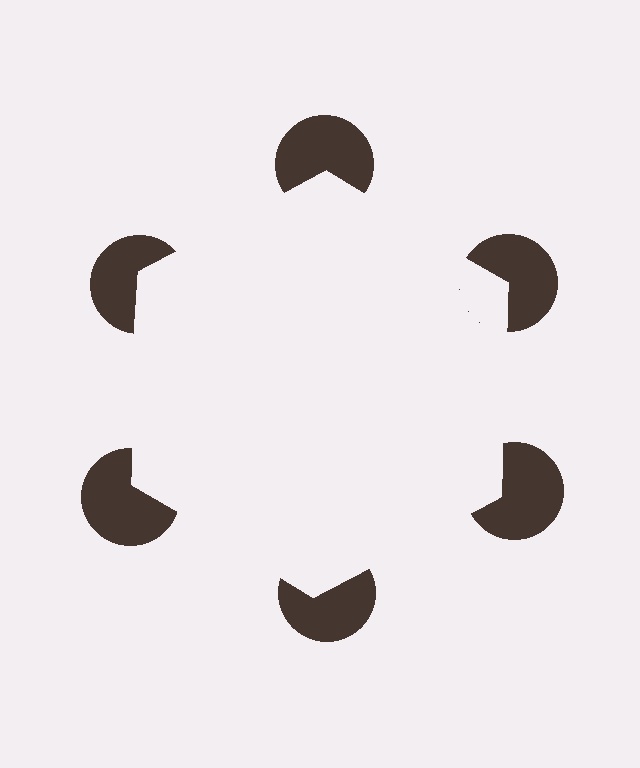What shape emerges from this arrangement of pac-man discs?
An illusory hexagon — its edges are inferred from the aligned wedge cuts in the pac-man discs, not physically drawn.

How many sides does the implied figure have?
6 sides.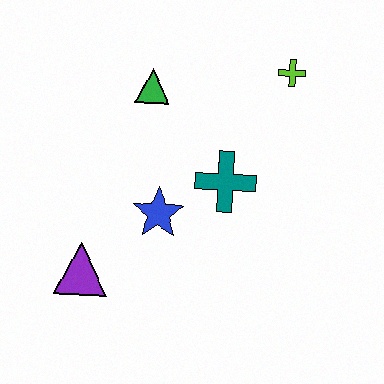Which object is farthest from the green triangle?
The purple triangle is farthest from the green triangle.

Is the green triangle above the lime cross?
No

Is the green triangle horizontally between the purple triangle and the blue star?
Yes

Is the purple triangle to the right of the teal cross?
No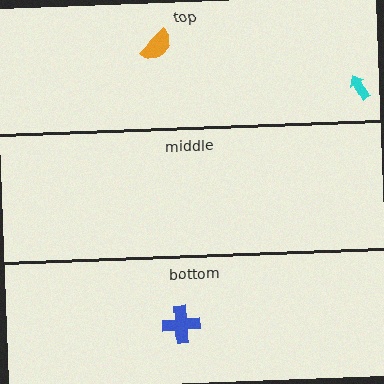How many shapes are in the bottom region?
1.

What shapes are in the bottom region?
The blue cross.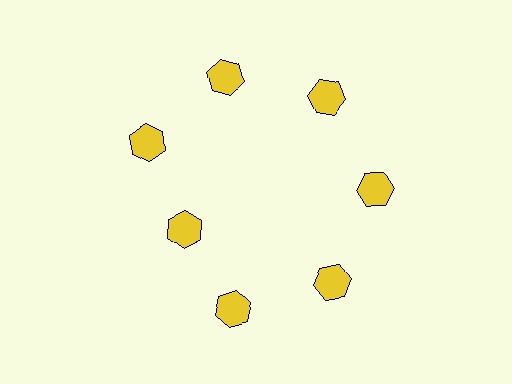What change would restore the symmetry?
The symmetry would be restored by moving it outward, back onto the ring so that all 7 hexagons sit at equal angles and equal distance from the center.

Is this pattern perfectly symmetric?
No. The 7 yellow hexagons are arranged in a ring, but one element near the 8 o'clock position is pulled inward toward the center, breaking the 7-fold rotational symmetry.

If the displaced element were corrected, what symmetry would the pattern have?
It would have 7-fold rotational symmetry — the pattern would map onto itself every 51 degrees.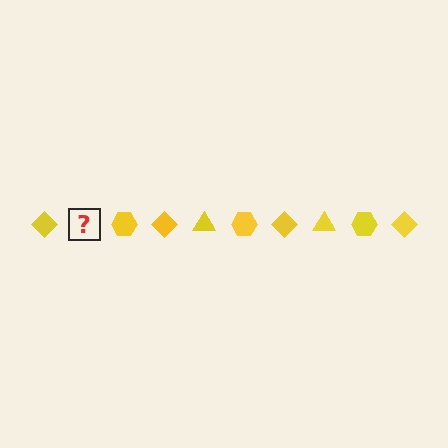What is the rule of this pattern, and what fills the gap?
The rule is that the pattern cycles through diamond, triangle, hexagon shapes in yellow. The gap should be filled with a yellow triangle.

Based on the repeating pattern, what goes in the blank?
The blank should be a yellow triangle.